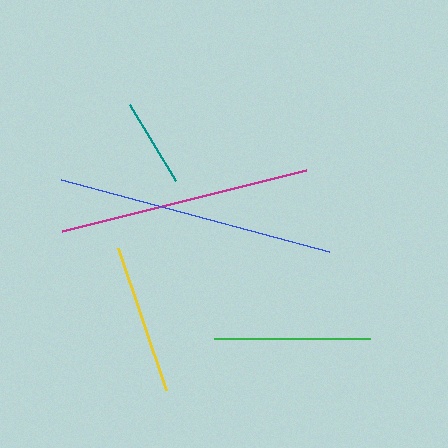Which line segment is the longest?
The blue line is the longest at approximately 278 pixels.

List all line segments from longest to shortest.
From longest to shortest: blue, magenta, green, yellow, teal.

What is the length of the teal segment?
The teal segment is approximately 89 pixels long.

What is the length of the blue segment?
The blue segment is approximately 278 pixels long.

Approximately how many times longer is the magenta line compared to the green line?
The magenta line is approximately 1.6 times the length of the green line.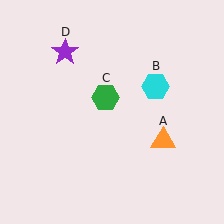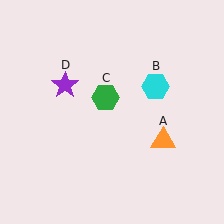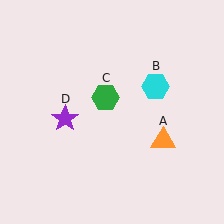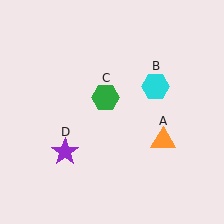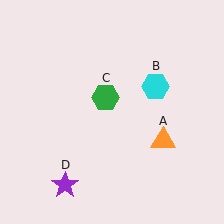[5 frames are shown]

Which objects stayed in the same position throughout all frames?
Orange triangle (object A) and cyan hexagon (object B) and green hexagon (object C) remained stationary.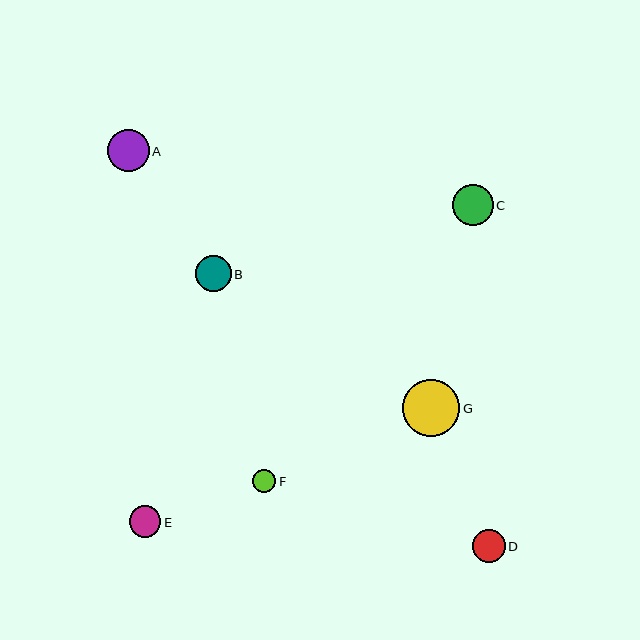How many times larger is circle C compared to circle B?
Circle C is approximately 1.1 times the size of circle B.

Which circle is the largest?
Circle G is the largest with a size of approximately 57 pixels.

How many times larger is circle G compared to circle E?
Circle G is approximately 1.8 times the size of circle E.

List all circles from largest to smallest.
From largest to smallest: G, A, C, B, D, E, F.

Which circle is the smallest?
Circle F is the smallest with a size of approximately 23 pixels.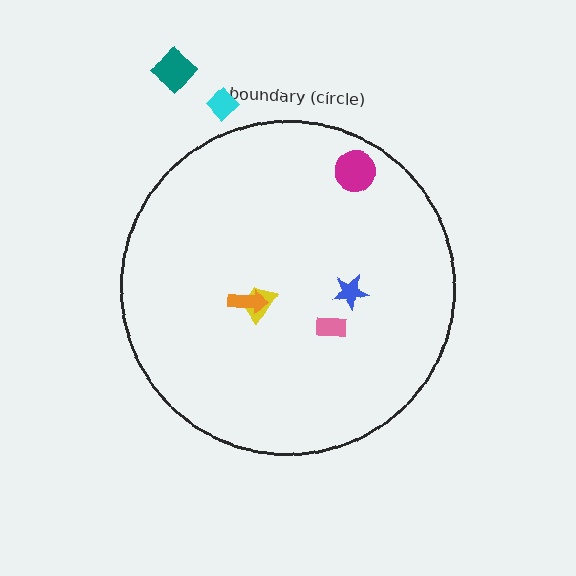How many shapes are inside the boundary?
5 inside, 2 outside.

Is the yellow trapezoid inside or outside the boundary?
Inside.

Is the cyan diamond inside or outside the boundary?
Outside.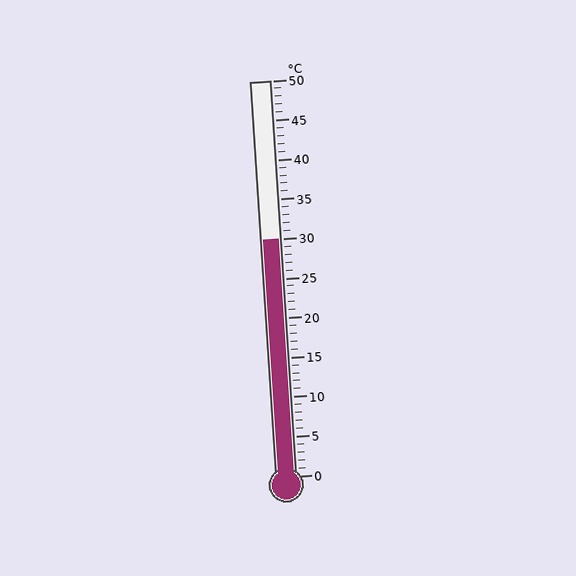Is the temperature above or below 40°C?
The temperature is below 40°C.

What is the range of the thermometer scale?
The thermometer scale ranges from 0°C to 50°C.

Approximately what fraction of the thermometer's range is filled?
The thermometer is filled to approximately 60% of its range.